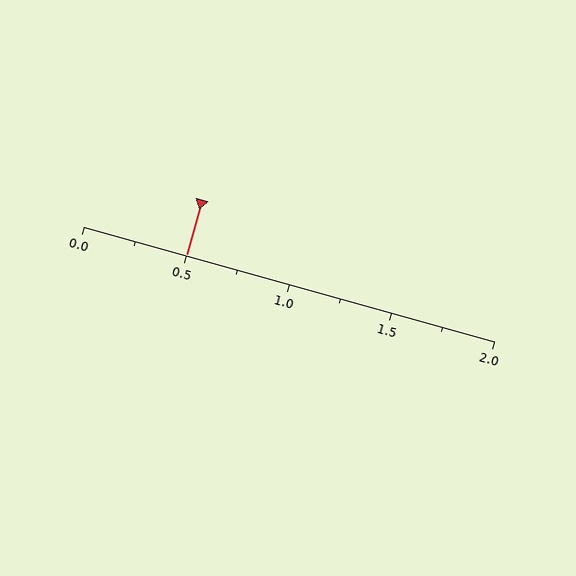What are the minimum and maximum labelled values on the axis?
The axis runs from 0.0 to 2.0.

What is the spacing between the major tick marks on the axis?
The major ticks are spaced 0.5 apart.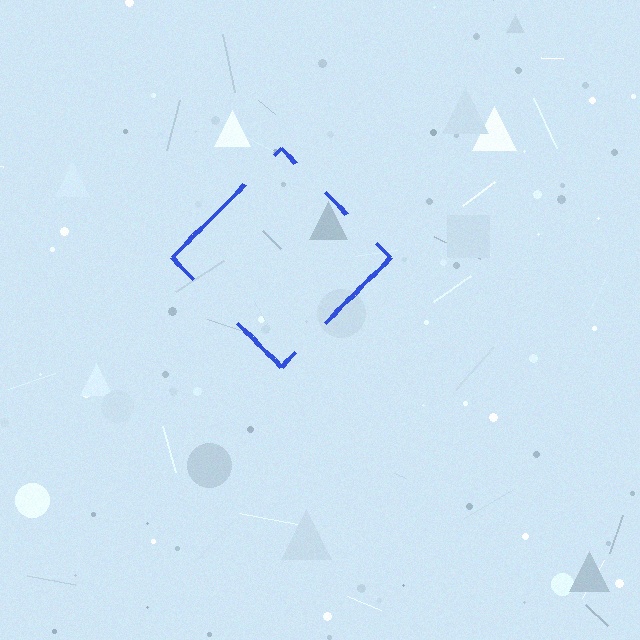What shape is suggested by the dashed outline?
The dashed outline suggests a diamond.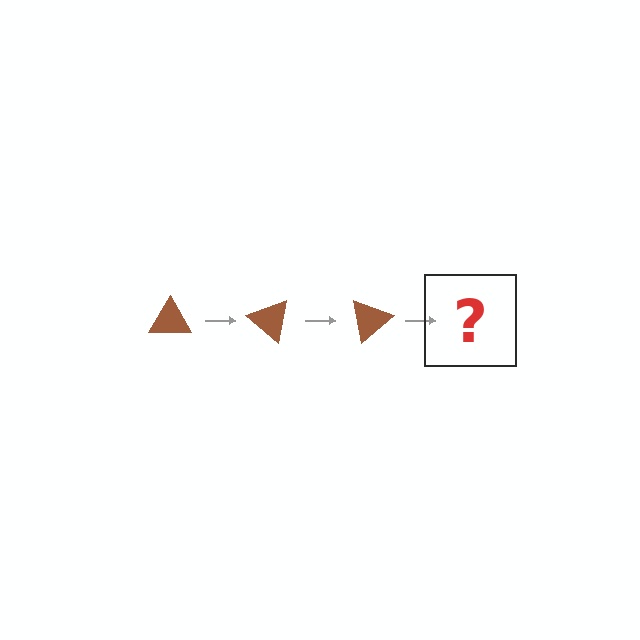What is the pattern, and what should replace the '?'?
The pattern is that the triangle rotates 40 degrees each step. The '?' should be a brown triangle rotated 120 degrees.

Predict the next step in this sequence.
The next step is a brown triangle rotated 120 degrees.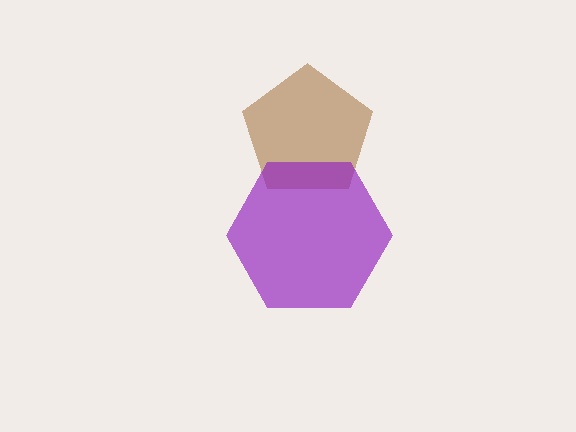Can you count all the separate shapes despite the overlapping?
Yes, there are 2 separate shapes.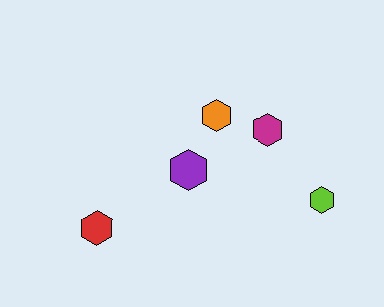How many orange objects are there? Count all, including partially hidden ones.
There is 1 orange object.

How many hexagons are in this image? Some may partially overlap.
There are 5 hexagons.